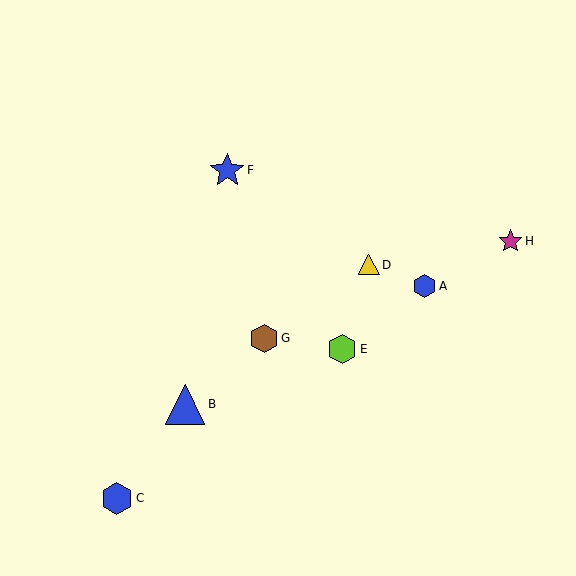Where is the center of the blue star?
The center of the blue star is at (227, 170).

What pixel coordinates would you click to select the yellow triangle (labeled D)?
Click at (369, 265) to select the yellow triangle D.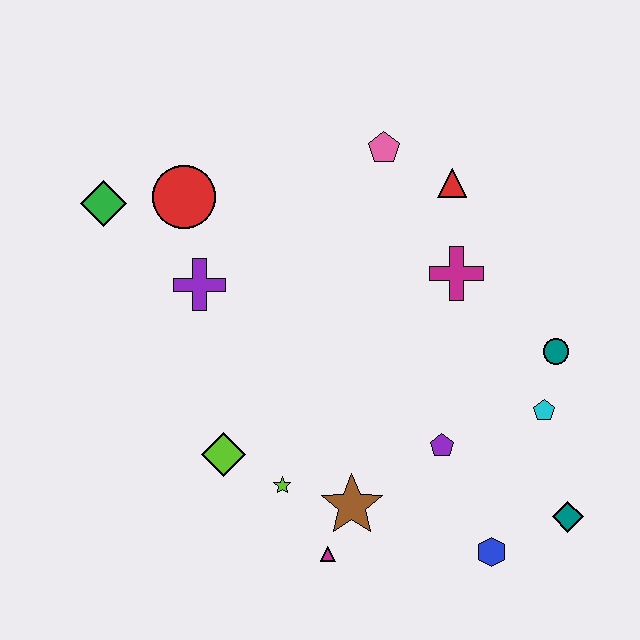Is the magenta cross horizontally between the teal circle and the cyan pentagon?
No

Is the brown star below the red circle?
Yes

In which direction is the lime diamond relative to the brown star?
The lime diamond is to the left of the brown star.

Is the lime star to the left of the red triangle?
Yes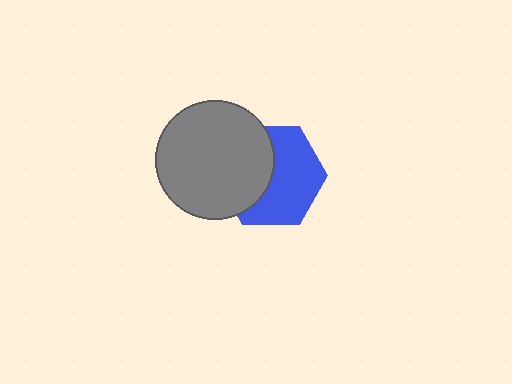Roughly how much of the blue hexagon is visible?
About half of it is visible (roughly 58%).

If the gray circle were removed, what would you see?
You would see the complete blue hexagon.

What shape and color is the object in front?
The object in front is a gray circle.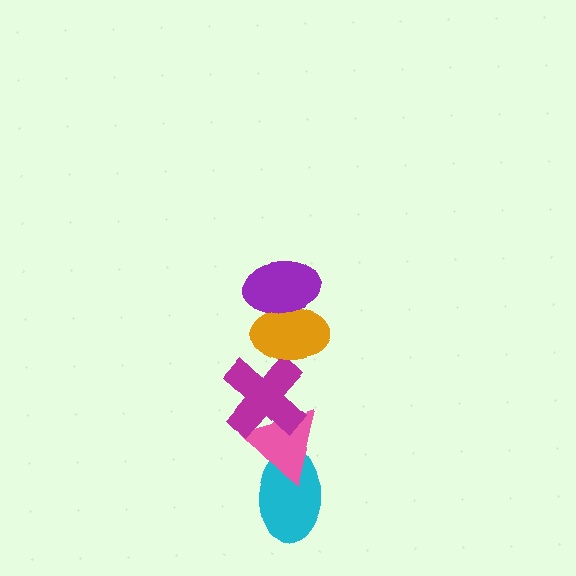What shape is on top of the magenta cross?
The orange ellipse is on top of the magenta cross.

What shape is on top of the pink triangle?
The magenta cross is on top of the pink triangle.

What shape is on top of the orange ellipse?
The purple ellipse is on top of the orange ellipse.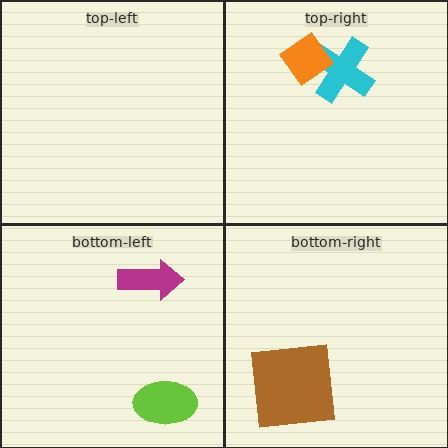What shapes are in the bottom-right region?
The brown square.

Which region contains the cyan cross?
The top-right region.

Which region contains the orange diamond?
The top-right region.